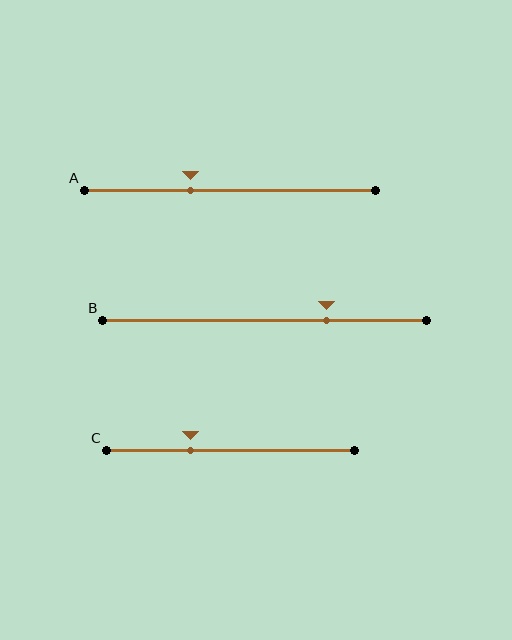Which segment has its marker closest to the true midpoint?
Segment A has its marker closest to the true midpoint.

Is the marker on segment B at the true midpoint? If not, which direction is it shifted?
No, the marker on segment B is shifted to the right by about 19% of the segment length.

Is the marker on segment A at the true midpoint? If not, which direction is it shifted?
No, the marker on segment A is shifted to the left by about 14% of the segment length.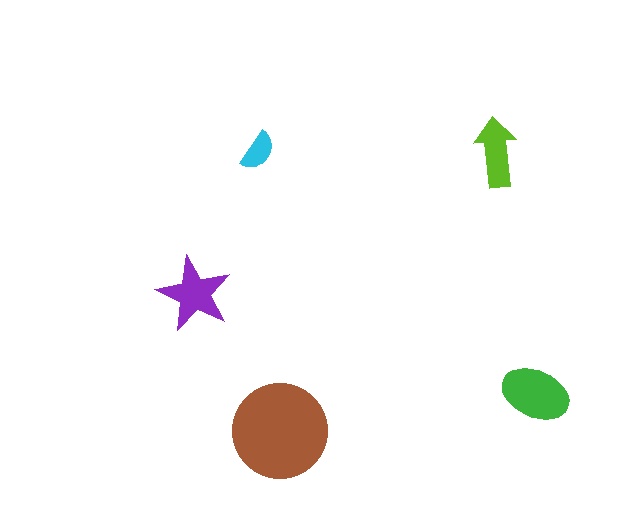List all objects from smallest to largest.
The cyan semicircle, the lime arrow, the purple star, the green ellipse, the brown circle.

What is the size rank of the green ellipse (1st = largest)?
2nd.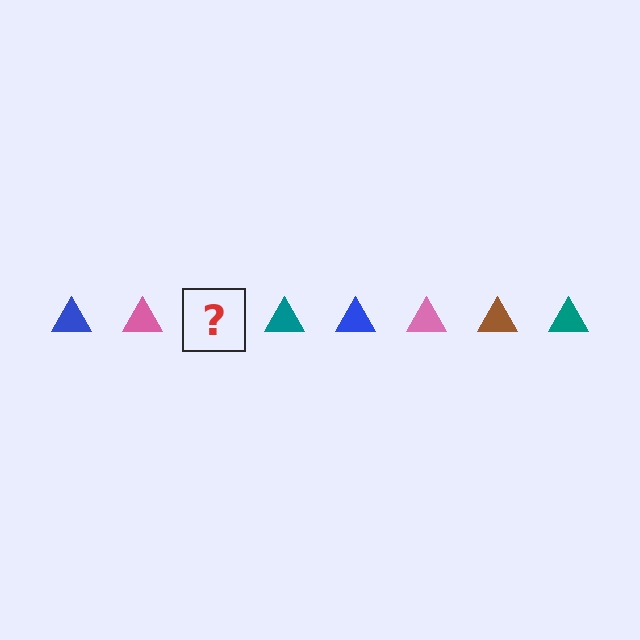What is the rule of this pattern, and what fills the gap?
The rule is that the pattern cycles through blue, pink, brown, teal triangles. The gap should be filled with a brown triangle.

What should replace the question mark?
The question mark should be replaced with a brown triangle.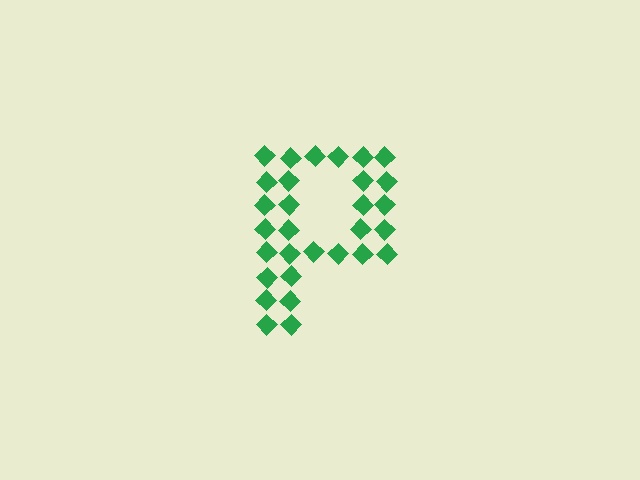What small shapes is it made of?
It is made of small diamonds.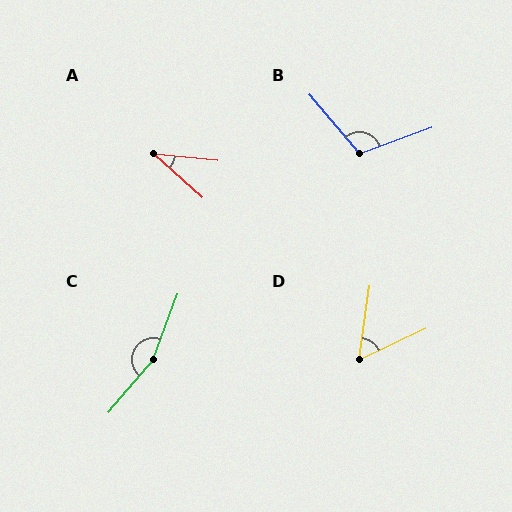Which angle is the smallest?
A, at approximately 36 degrees.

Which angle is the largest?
C, at approximately 160 degrees.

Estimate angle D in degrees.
Approximately 56 degrees.